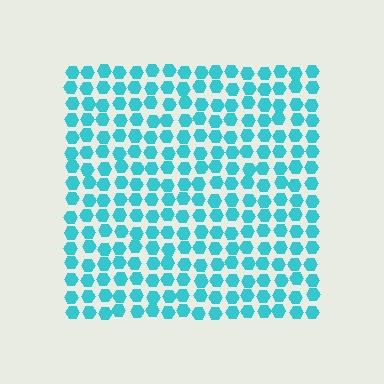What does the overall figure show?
The overall figure shows a square.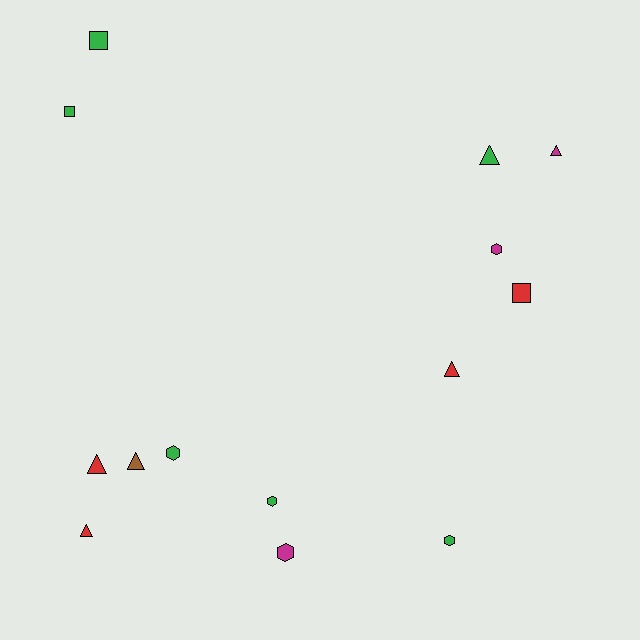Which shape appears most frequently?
Triangle, with 6 objects.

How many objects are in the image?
There are 14 objects.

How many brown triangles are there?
There is 1 brown triangle.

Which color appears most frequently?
Green, with 6 objects.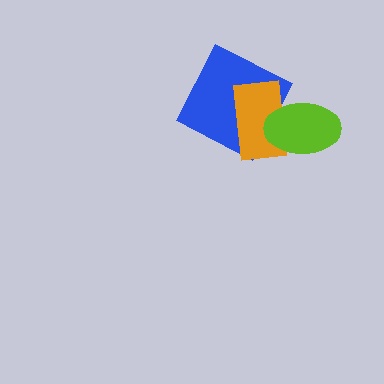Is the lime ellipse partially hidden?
No, no other shape covers it.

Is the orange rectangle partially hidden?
Yes, it is partially covered by another shape.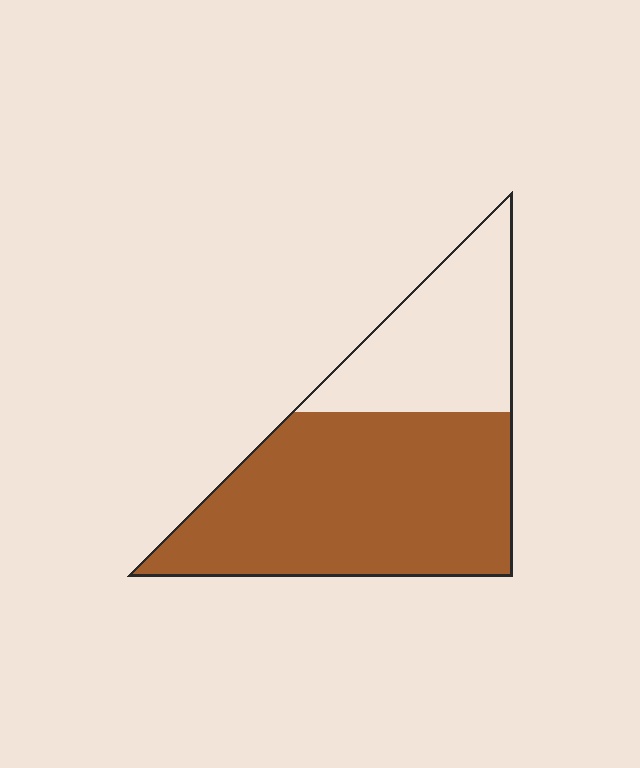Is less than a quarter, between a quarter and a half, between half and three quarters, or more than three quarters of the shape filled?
Between half and three quarters.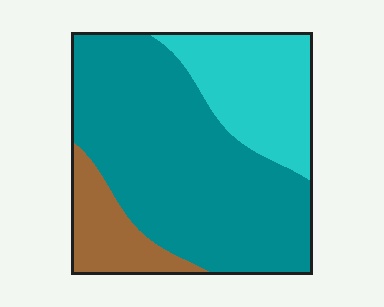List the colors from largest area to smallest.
From largest to smallest: teal, cyan, brown.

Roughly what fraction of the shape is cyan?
Cyan takes up about one quarter (1/4) of the shape.